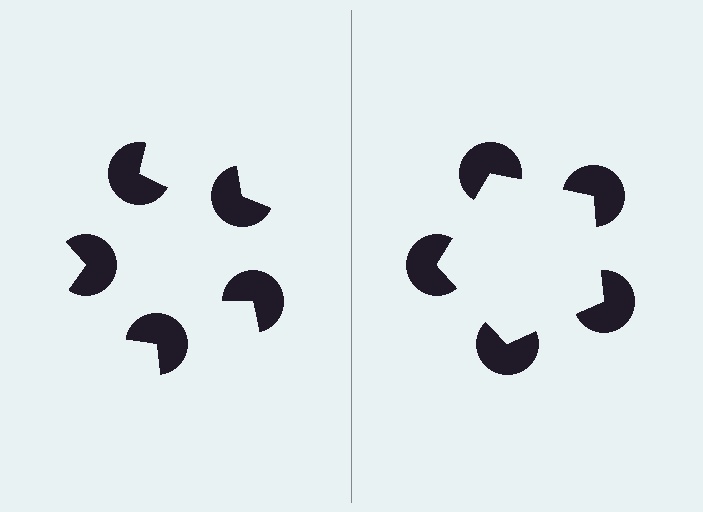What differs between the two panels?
The pac-man discs are positioned identically on both sides; only the wedge orientations differ. On the right they align to a pentagon; on the left they are misaligned.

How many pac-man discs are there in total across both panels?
10 — 5 on each side.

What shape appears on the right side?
An illusory pentagon.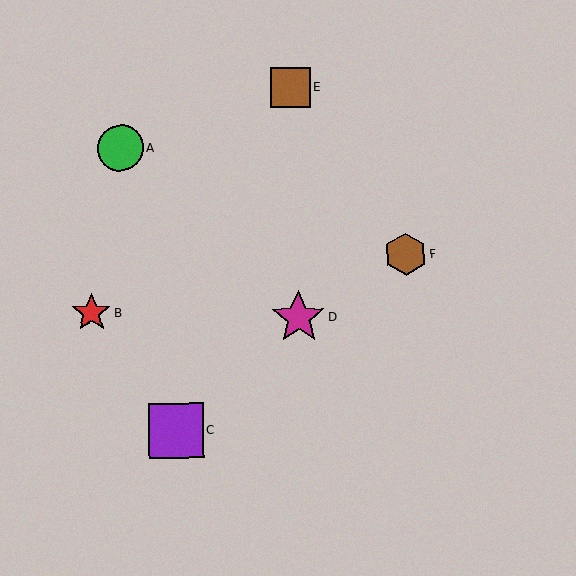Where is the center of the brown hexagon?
The center of the brown hexagon is at (406, 255).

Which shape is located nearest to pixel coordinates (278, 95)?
The brown square (labeled E) at (290, 87) is nearest to that location.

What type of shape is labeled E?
Shape E is a brown square.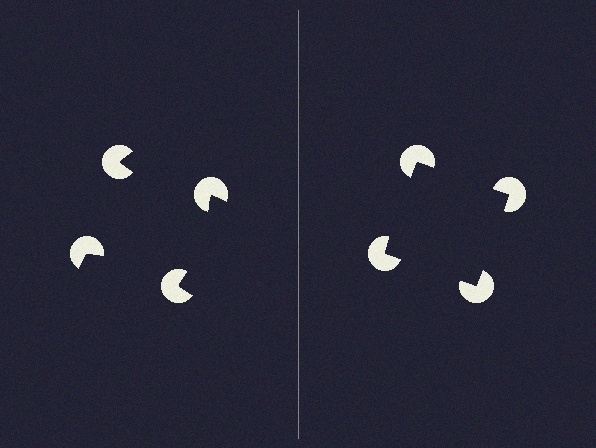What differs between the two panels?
The pac-man discs are positioned identically on both sides; only the wedge orientations differ. On the right they align to a square; on the left they are misaligned.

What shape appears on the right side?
An illusory square.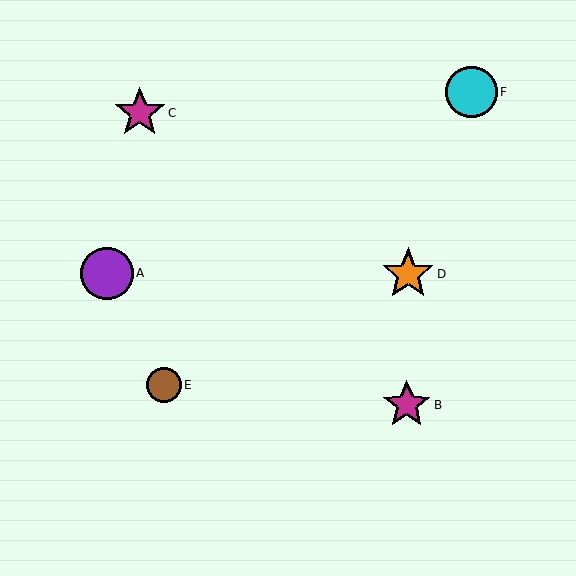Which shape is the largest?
The purple circle (labeled A) is the largest.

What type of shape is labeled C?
Shape C is a magenta star.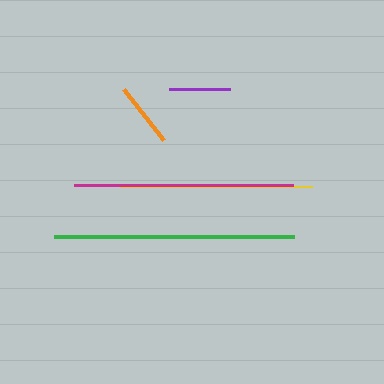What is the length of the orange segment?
The orange segment is approximately 65 pixels long.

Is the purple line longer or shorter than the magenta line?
The magenta line is longer than the purple line.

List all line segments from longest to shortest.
From longest to shortest: green, magenta, yellow, orange, purple.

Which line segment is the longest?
The green line is the longest at approximately 240 pixels.